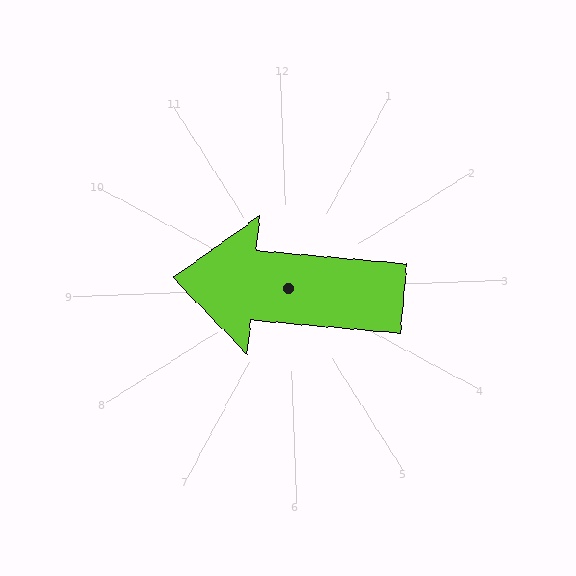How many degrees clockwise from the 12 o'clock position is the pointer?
Approximately 277 degrees.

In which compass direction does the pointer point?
West.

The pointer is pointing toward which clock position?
Roughly 9 o'clock.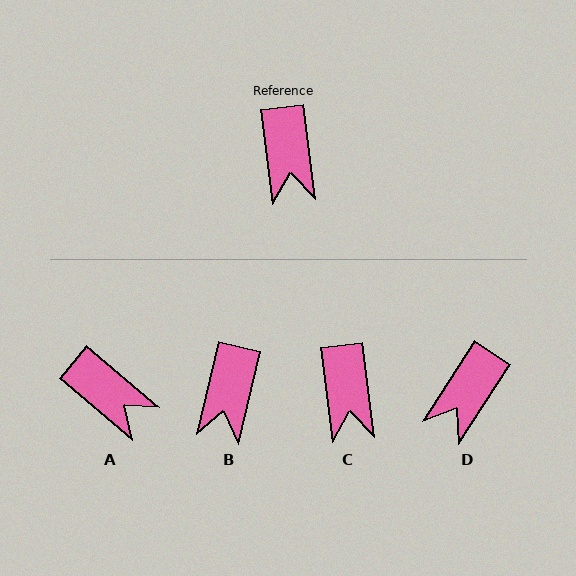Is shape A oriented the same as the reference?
No, it is off by about 43 degrees.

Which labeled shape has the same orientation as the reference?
C.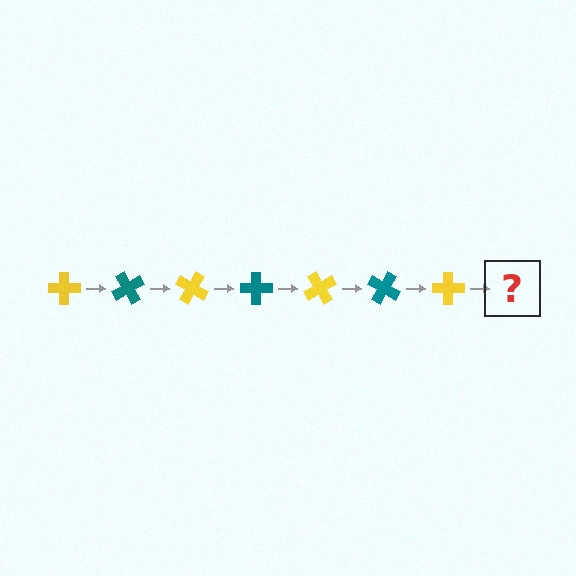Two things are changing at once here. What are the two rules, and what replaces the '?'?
The two rules are that it rotates 60 degrees each step and the color cycles through yellow and teal. The '?' should be a teal cross, rotated 420 degrees from the start.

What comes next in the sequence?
The next element should be a teal cross, rotated 420 degrees from the start.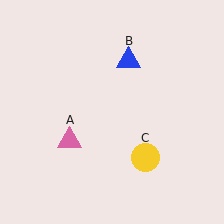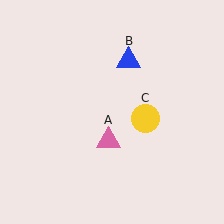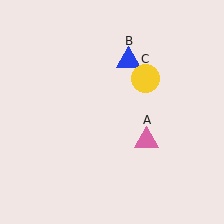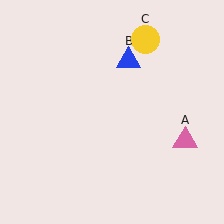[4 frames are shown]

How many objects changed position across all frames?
2 objects changed position: pink triangle (object A), yellow circle (object C).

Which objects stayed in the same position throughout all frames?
Blue triangle (object B) remained stationary.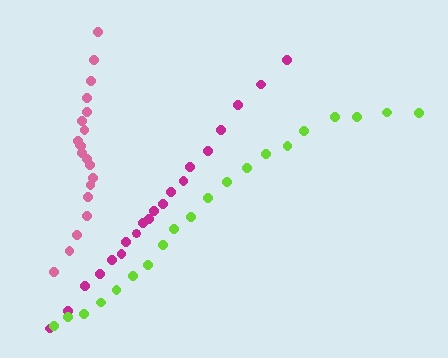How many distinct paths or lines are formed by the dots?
There are 3 distinct paths.